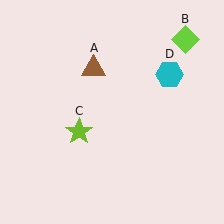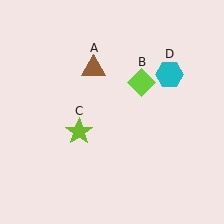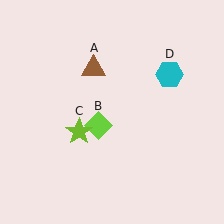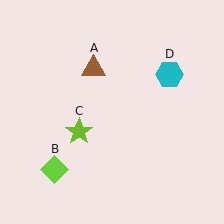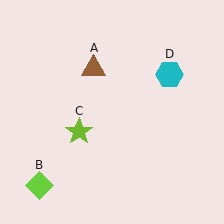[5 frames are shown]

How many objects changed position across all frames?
1 object changed position: lime diamond (object B).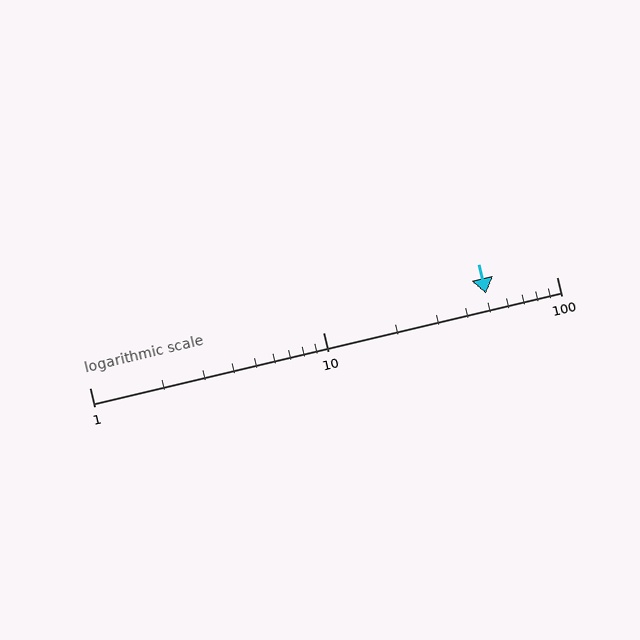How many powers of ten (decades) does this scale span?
The scale spans 2 decades, from 1 to 100.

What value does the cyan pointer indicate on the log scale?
The pointer indicates approximately 50.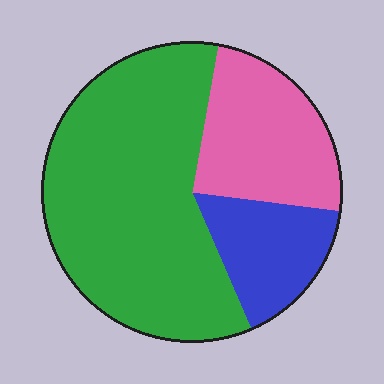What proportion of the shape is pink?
Pink covers 24% of the shape.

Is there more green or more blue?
Green.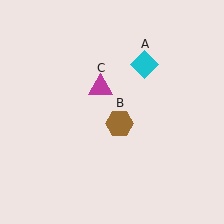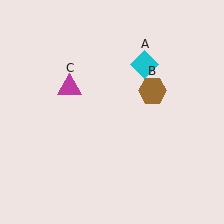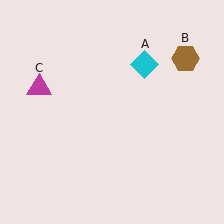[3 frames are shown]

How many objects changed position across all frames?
2 objects changed position: brown hexagon (object B), magenta triangle (object C).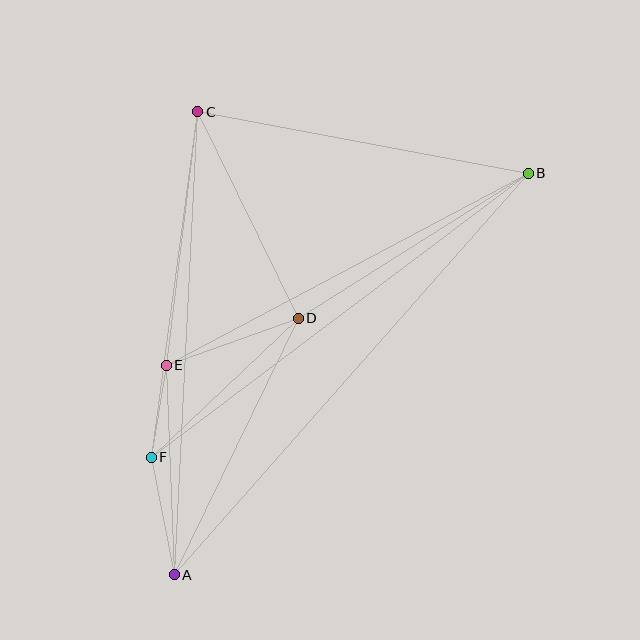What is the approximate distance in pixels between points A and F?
The distance between A and F is approximately 119 pixels.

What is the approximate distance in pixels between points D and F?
The distance between D and F is approximately 202 pixels.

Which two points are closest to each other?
Points E and F are closest to each other.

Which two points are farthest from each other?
Points A and B are farthest from each other.